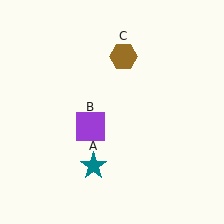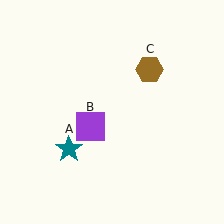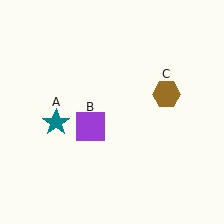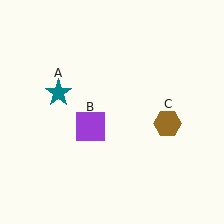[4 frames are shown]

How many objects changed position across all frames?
2 objects changed position: teal star (object A), brown hexagon (object C).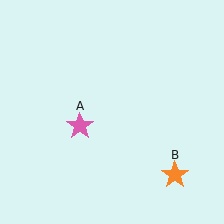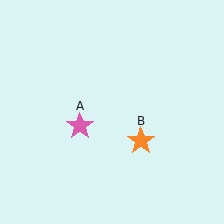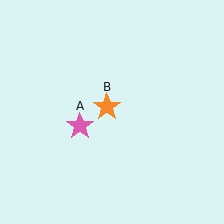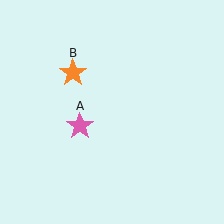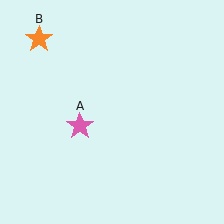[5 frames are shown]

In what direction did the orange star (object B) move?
The orange star (object B) moved up and to the left.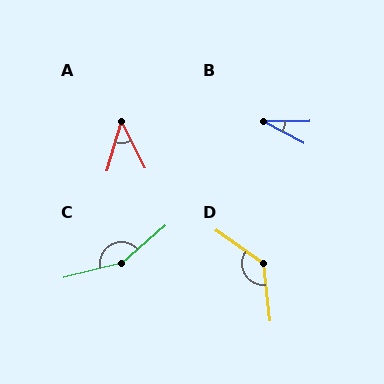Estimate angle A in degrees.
Approximately 42 degrees.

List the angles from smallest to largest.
B (29°), A (42°), D (131°), C (152°).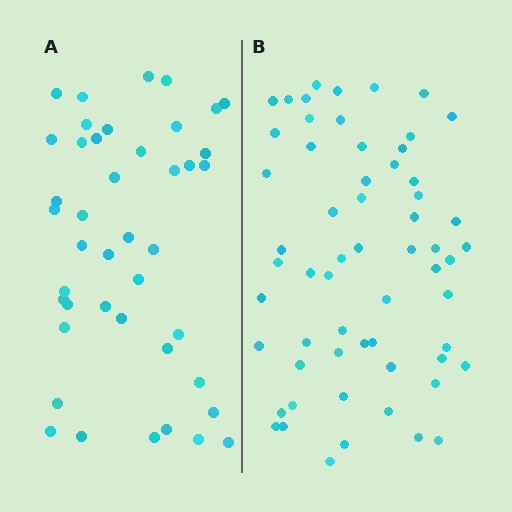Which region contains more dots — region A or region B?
Region B (the right region) has more dots.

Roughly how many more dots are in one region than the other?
Region B has approximately 15 more dots than region A.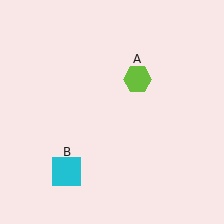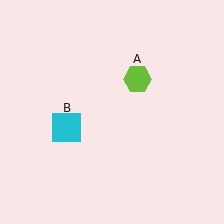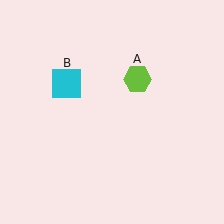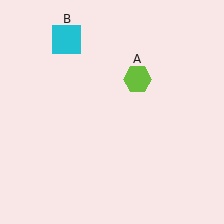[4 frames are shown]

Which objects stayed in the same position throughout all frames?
Lime hexagon (object A) remained stationary.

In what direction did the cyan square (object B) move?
The cyan square (object B) moved up.